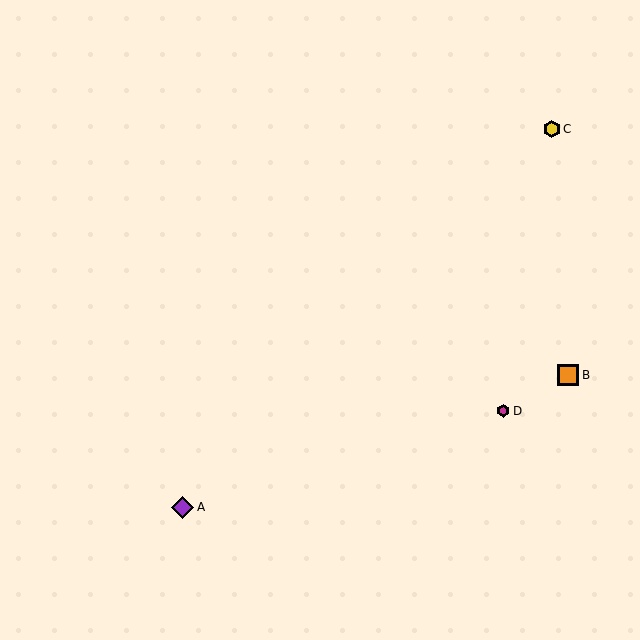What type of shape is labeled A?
Shape A is a purple diamond.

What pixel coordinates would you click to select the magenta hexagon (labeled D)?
Click at (503, 411) to select the magenta hexagon D.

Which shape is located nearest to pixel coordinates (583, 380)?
The orange square (labeled B) at (568, 375) is nearest to that location.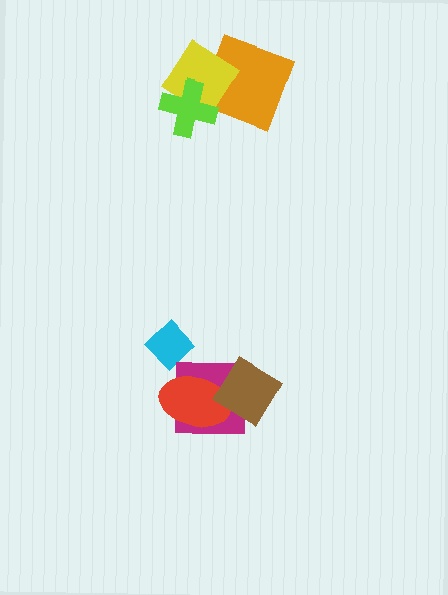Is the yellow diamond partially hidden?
Yes, it is partially covered by another shape.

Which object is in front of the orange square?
The yellow diamond is in front of the orange square.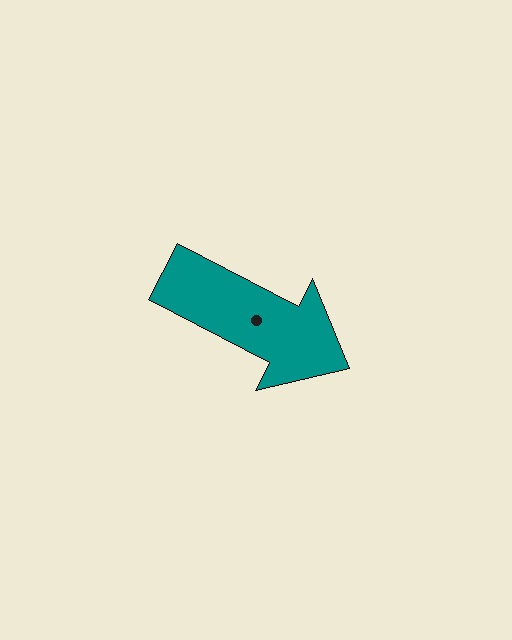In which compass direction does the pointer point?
Southeast.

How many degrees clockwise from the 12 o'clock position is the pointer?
Approximately 117 degrees.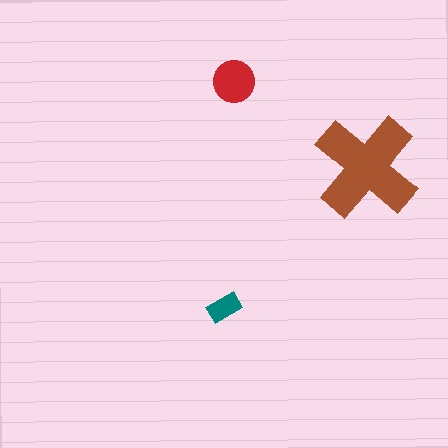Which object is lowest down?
The teal rectangle is bottommost.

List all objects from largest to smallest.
The brown cross, the red circle, the teal rectangle.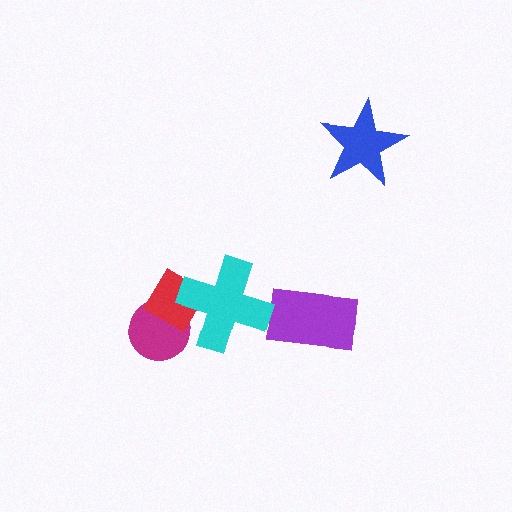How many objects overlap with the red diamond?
2 objects overlap with the red diamond.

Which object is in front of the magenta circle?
The red diamond is in front of the magenta circle.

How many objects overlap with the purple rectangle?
0 objects overlap with the purple rectangle.